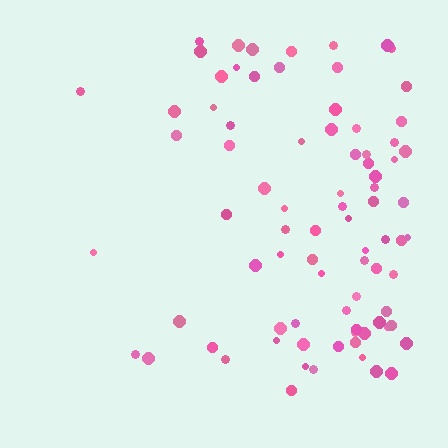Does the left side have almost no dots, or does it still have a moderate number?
Still a moderate number, just noticeably fewer than the right.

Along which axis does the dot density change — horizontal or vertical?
Horizontal.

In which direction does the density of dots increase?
From left to right, with the right side densest.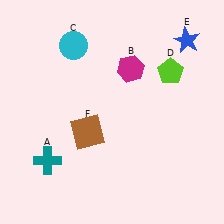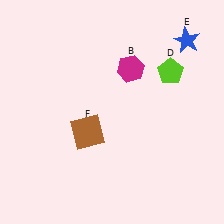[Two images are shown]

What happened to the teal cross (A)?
The teal cross (A) was removed in Image 2. It was in the bottom-left area of Image 1.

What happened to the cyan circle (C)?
The cyan circle (C) was removed in Image 2. It was in the top-left area of Image 1.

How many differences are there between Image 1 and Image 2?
There are 2 differences between the two images.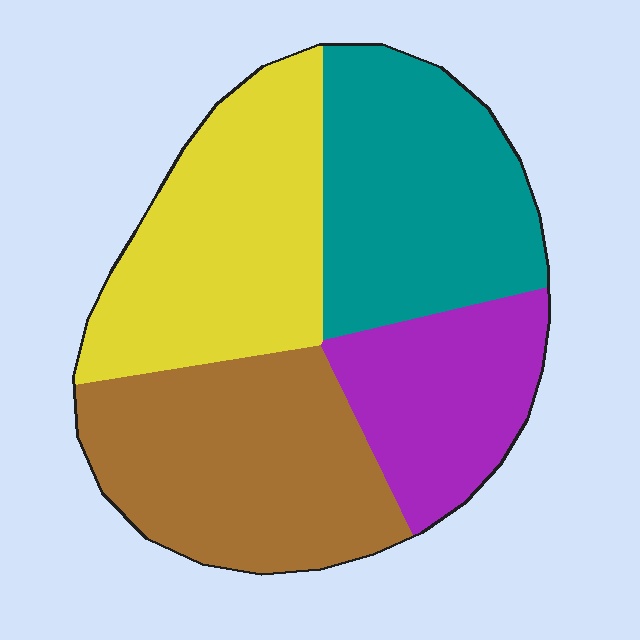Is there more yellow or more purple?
Yellow.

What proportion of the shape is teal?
Teal covers 26% of the shape.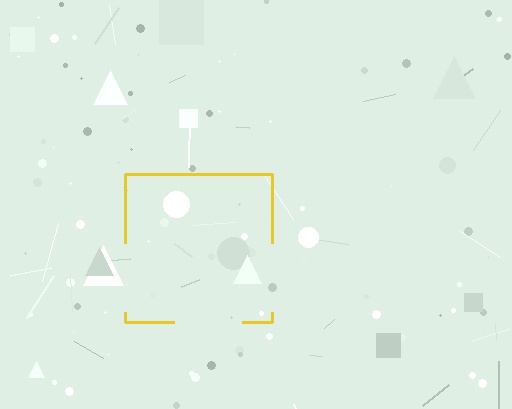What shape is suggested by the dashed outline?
The dashed outline suggests a square.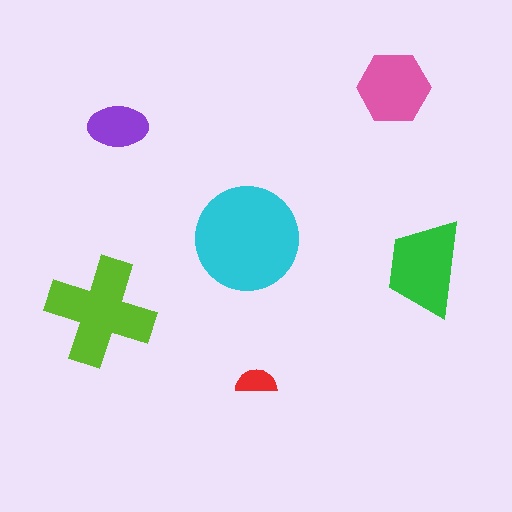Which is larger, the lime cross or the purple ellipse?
The lime cross.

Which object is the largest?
The cyan circle.